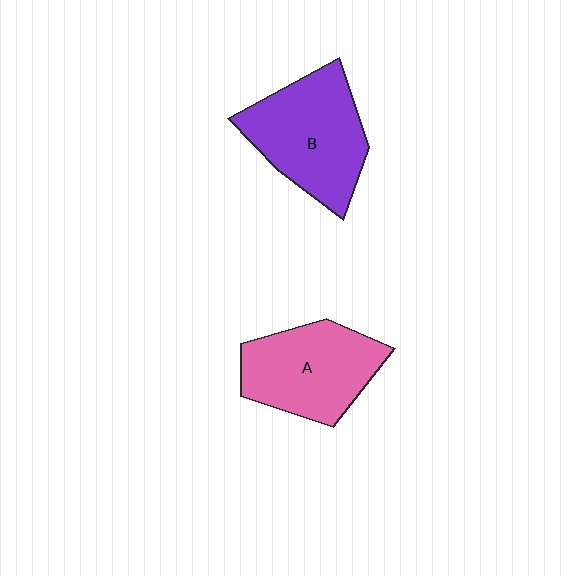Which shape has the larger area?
Shape B (purple).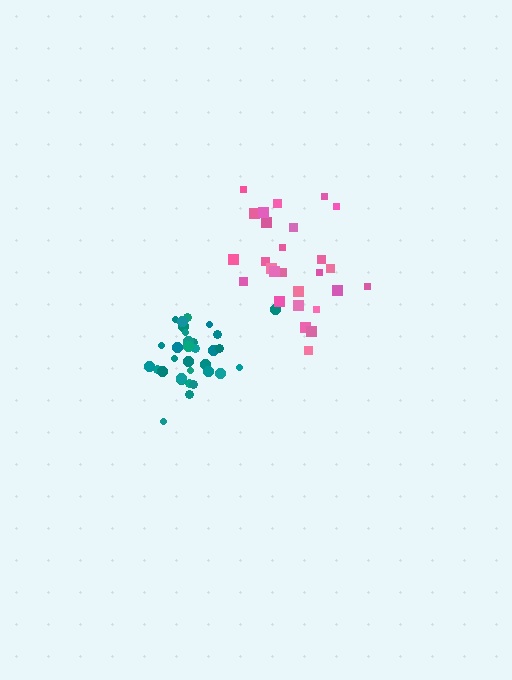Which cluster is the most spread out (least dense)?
Pink.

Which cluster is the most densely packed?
Teal.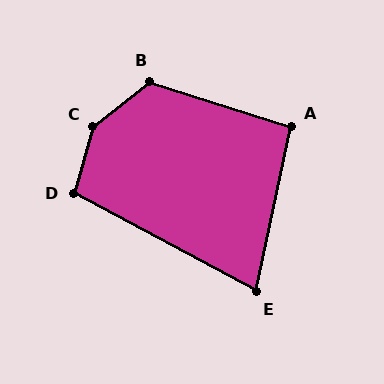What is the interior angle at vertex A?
Approximately 96 degrees (obtuse).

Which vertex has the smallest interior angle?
E, at approximately 74 degrees.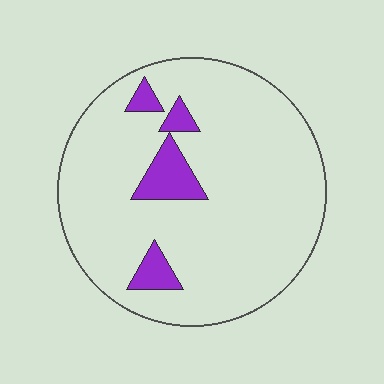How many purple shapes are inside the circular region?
4.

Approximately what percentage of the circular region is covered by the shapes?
Approximately 10%.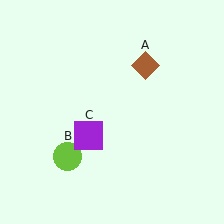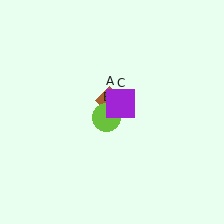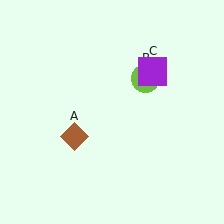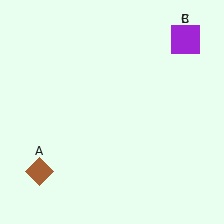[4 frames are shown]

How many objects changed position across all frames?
3 objects changed position: brown diamond (object A), lime circle (object B), purple square (object C).